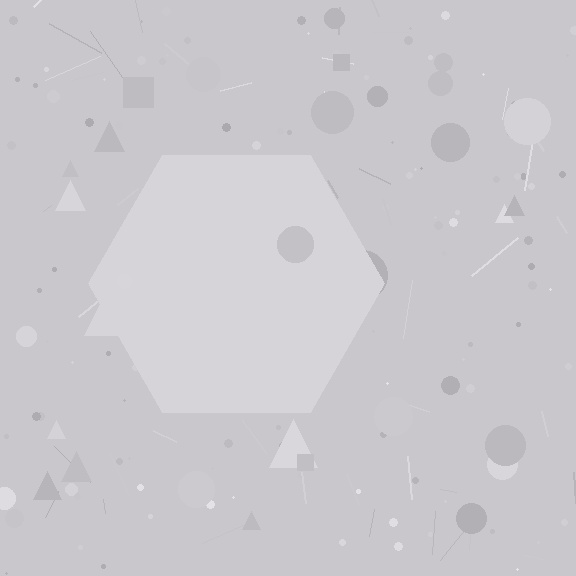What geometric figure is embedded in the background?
A hexagon is embedded in the background.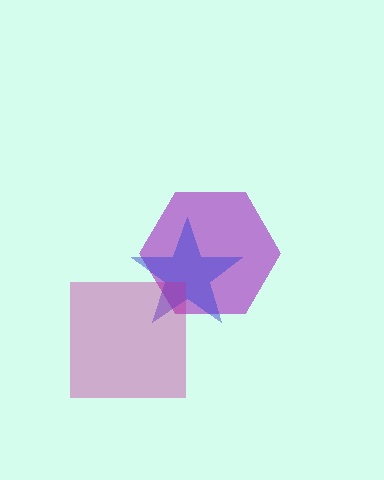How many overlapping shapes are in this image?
There are 3 overlapping shapes in the image.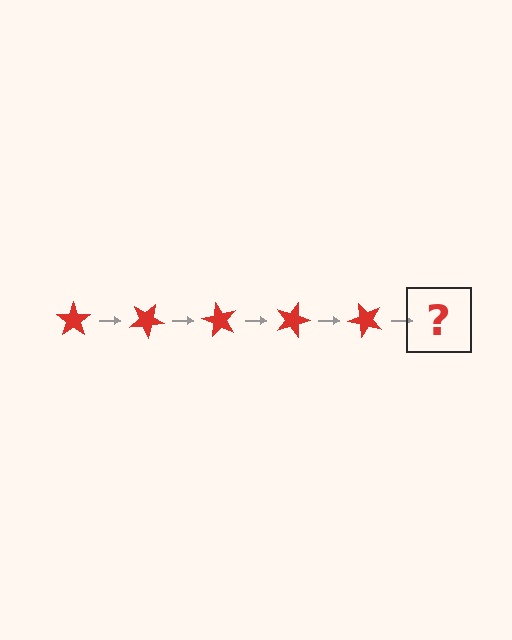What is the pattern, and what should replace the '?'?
The pattern is that the star rotates 30 degrees each step. The '?' should be a red star rotated 150 degrees.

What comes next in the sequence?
The next element should be a red star rotated 150 degrees.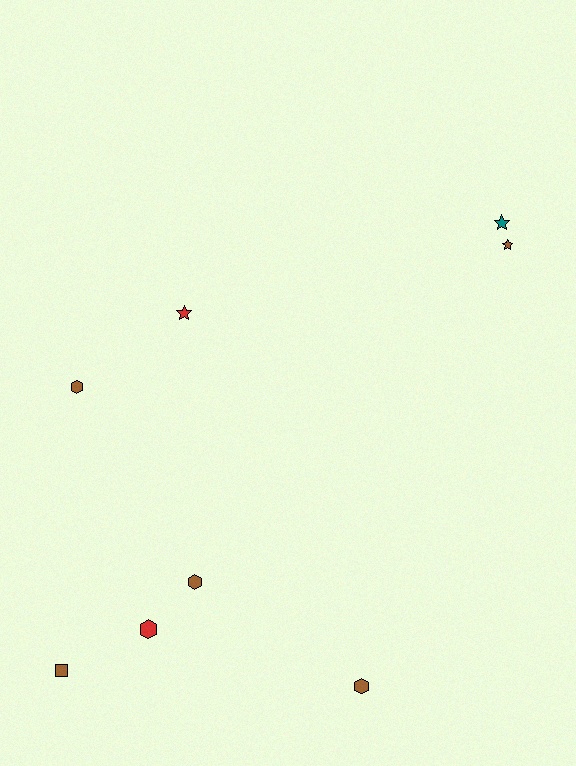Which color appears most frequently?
Brown, with 5 objects.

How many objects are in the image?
There are 8 objects.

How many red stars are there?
There is 1 red star.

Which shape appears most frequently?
Hexagon, with 4 objects.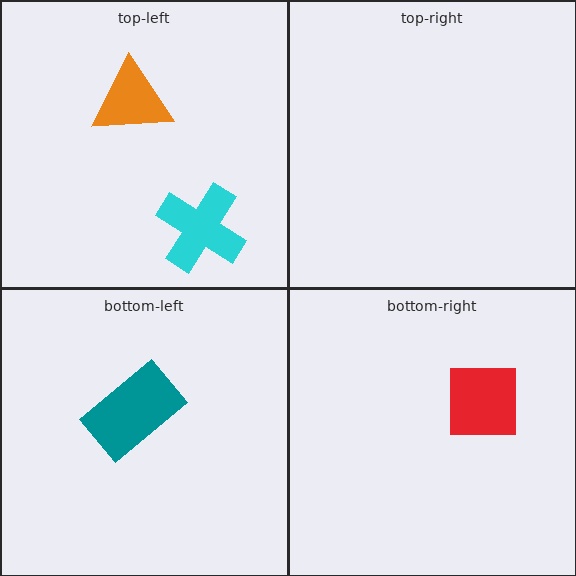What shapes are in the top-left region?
The cyan cross, the orange triangle.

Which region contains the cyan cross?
The top-left region.